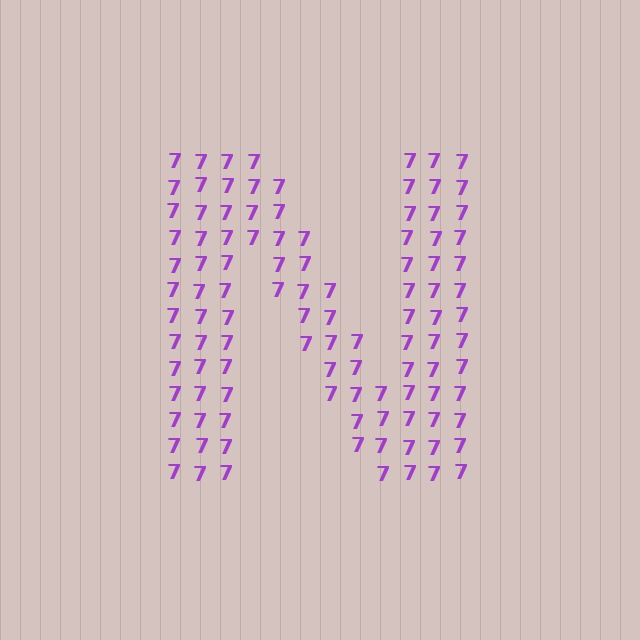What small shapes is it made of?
It is made of small digit 7's.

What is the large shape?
The large shape is the letter N.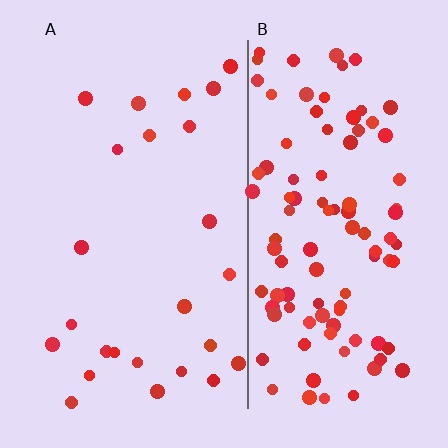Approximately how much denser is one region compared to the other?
Approximately 4.0× — region B over region A.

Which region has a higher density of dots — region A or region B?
B (the right).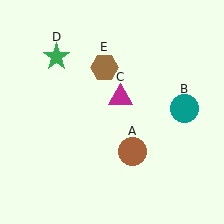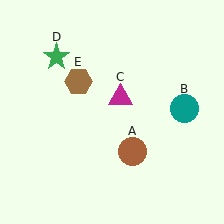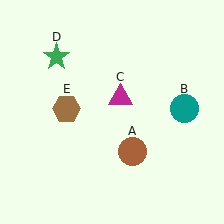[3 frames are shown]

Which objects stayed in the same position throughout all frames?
Brown circle (object A) and teal circle (object B) and magenta triangle (object C) and green star (object D) remained stationary.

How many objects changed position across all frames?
1 object changed position: brown hexagon (object E).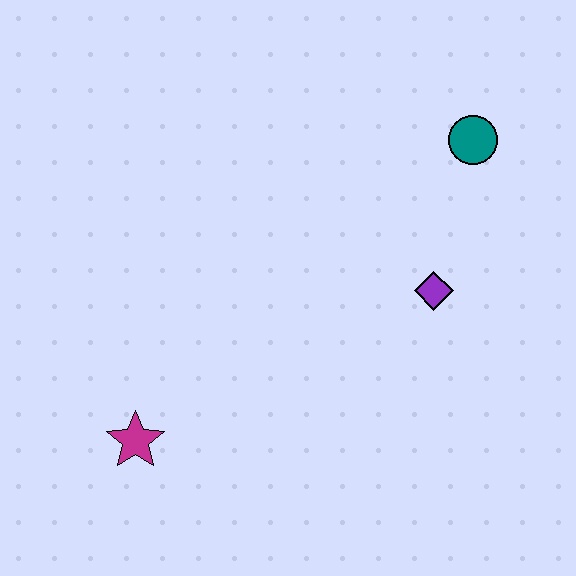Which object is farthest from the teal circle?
The magenta star is farthest from the teal circle.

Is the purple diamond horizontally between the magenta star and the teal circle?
Yes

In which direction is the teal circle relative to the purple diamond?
The teal circle is above the purple diamond.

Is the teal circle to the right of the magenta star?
Yes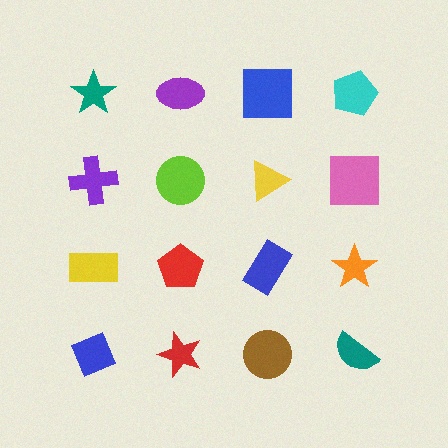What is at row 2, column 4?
A pink square.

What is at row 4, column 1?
A blue diamond.